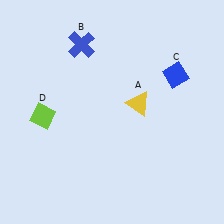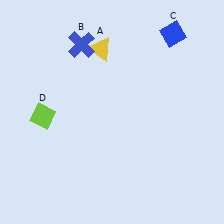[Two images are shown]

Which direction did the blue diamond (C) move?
The blue diamond (C) moved up.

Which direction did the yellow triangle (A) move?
The yellow triangle (A) moved up.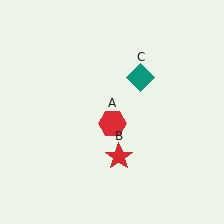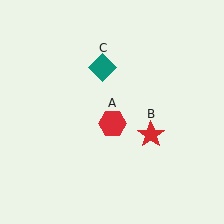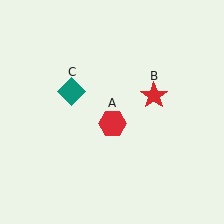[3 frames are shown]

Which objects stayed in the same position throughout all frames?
Red hexagon (object A) remained stationary.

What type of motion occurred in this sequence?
The red star (object B), teal diamond (object C) rotated counterclockwise around the center of the scene.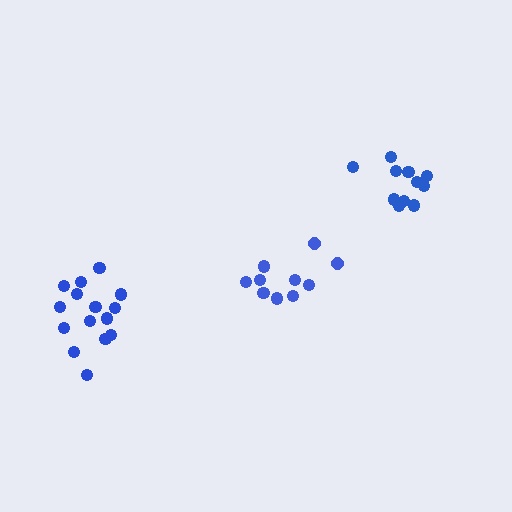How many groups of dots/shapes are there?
There are 3 groups.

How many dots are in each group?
Group 1: 15 dots, Group 2: 10 dots, Group 3: 12 dots (37 total).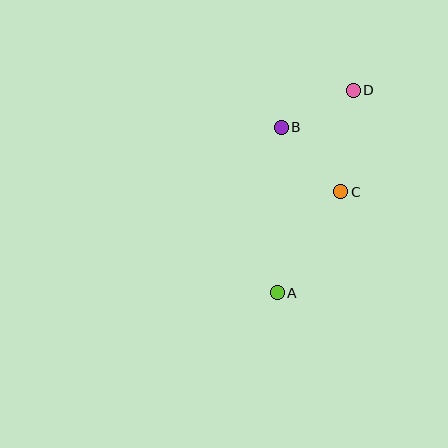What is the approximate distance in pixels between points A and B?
The distance between A and B is approximately 166 pixels.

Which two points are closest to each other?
Points B and D are closest to each other.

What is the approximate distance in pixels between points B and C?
The distance between B and C is approximately 88 pixels.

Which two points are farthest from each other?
Points A and D are farthest from each other.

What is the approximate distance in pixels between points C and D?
The distance between C and D is approximately 102 pixels.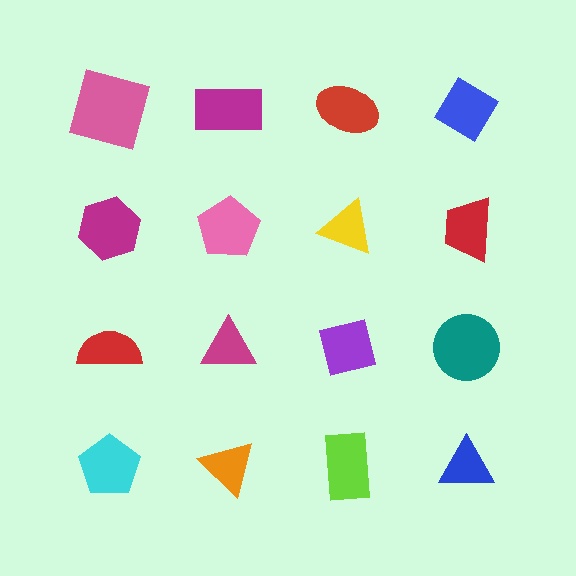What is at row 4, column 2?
An orange triangle.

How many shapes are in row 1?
4 shapes.